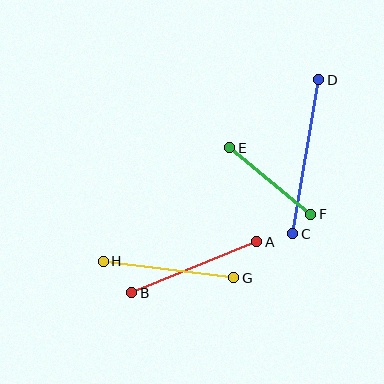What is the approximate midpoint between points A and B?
The midpoint is at approximately (194, 267) pixels.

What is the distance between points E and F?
The distance is approximately 105 pixels.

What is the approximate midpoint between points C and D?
The midpoint is at approximately (306, 157) pixels.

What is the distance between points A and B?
The distance is approximately 135 pixels.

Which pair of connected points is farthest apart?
Points C and D are farthest apart.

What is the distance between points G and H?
The distance is approximately 132 pixels.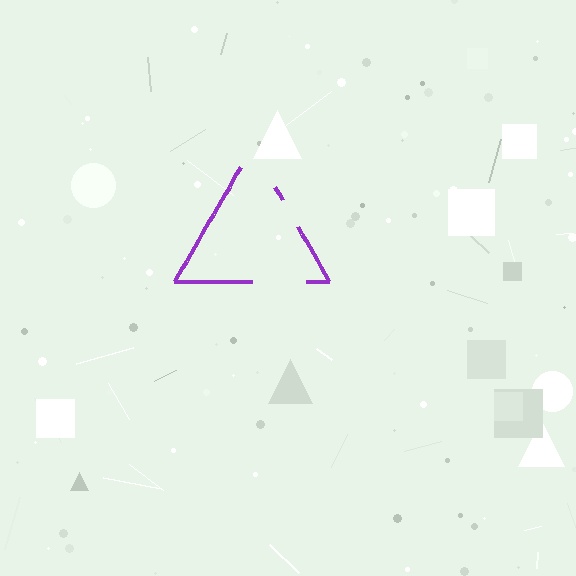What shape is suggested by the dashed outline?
The dashed outline suggests a triangle.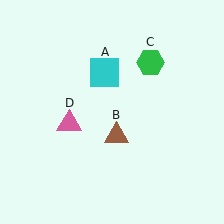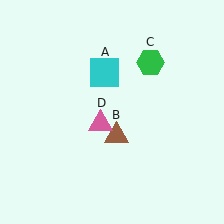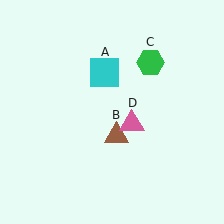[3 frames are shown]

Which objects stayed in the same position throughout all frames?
Cyan square (object A) and brown triangle (object B) and green hexagon (object C) remained stationary.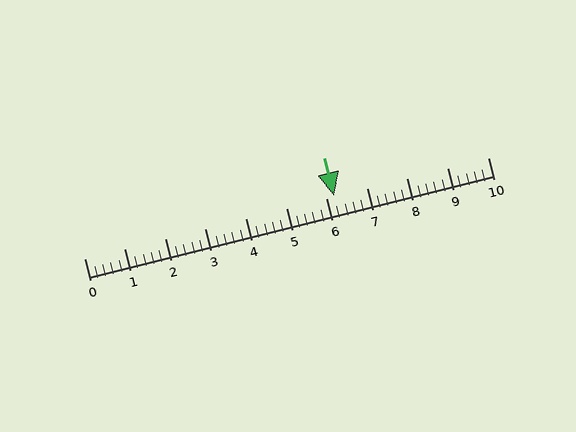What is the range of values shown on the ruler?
The ruler shows values from 0 to 10.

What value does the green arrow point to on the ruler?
The green arrow points to approximately 6.2.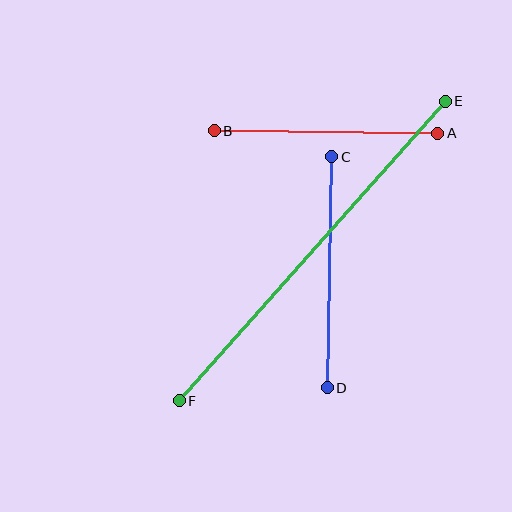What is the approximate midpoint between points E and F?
The midpoint is at approximately (312, 251) pixels.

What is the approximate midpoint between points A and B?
The midpoint is at approximately (326, 132) pixels.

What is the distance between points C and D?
The distance is approximately 231 pixels.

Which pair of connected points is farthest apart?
Points E and F are farthest apart.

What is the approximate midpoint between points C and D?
The midpoint is at approximately (329, 272) pixels.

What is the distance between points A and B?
The distance is approximately 223 pixels.